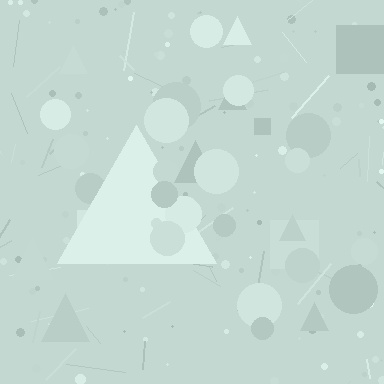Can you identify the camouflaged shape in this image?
The camouflaged shape is a triangle.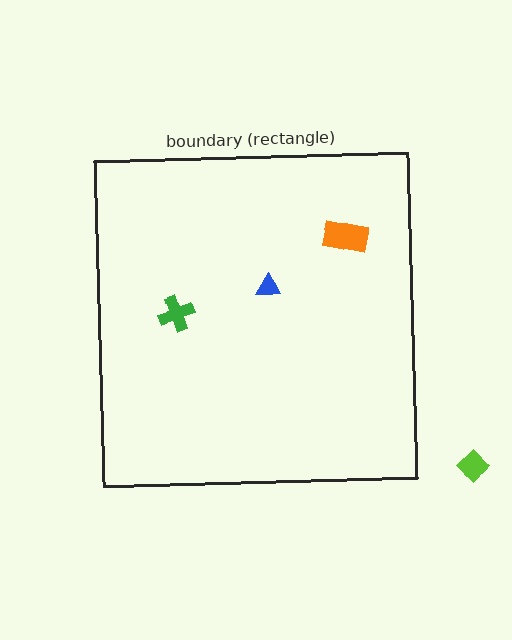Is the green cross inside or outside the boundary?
Inside.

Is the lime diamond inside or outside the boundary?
Outside.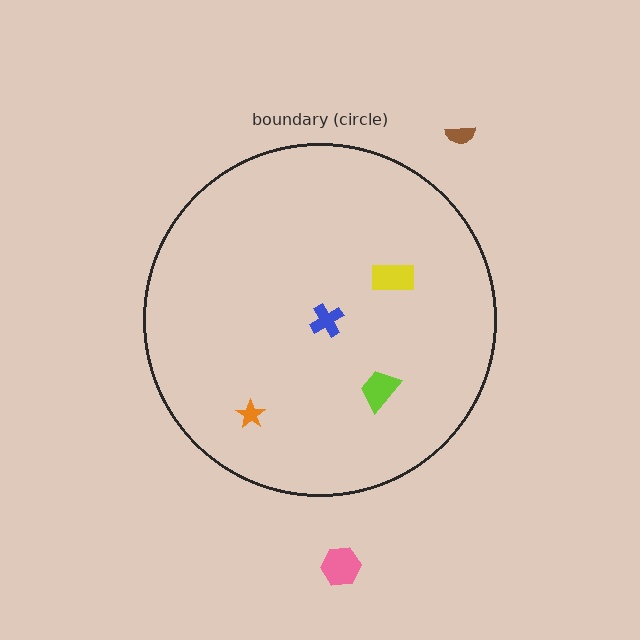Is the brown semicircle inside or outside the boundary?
Outside.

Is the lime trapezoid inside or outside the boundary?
Inside.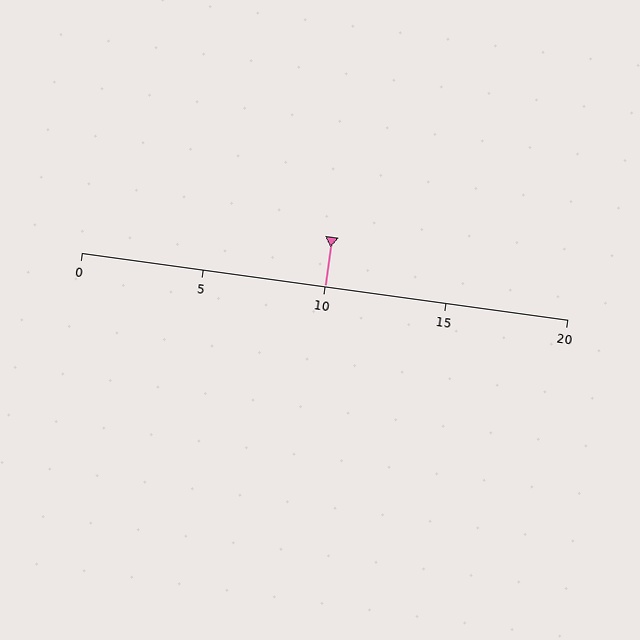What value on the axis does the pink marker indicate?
The marker indicates approximately 10.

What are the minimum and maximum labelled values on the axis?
The axis runs from 0 to 20.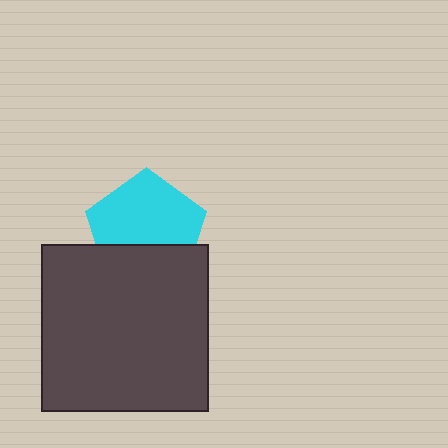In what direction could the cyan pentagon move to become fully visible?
The cyan pentagon could move up. That would shift it out from behind the dark gray square entirely.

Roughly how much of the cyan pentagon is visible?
About half of it is visible (roughly 64%).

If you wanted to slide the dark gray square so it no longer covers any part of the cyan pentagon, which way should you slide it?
Slide it down — that is the most direct way to separate the two shapes.